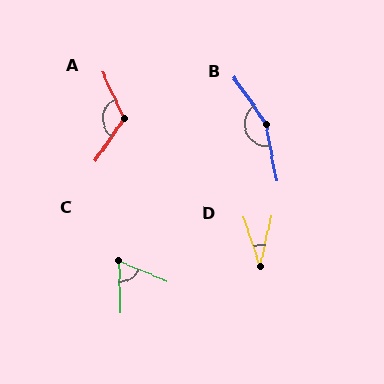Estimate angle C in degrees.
Approximately 66 degrees.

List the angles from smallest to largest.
D (31°), C (66°), A (120°), B (156°).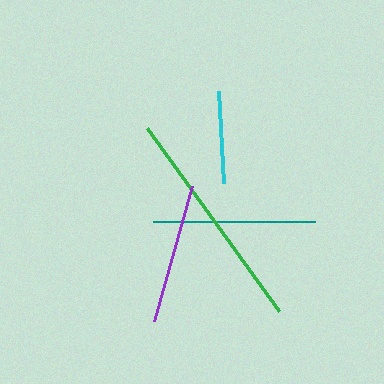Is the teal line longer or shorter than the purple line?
The teal line is longer than the purple line.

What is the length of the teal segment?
The teal segment is approximately 162 pixels long.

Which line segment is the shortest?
The cyan line is the shortest at approximately 93 pixels.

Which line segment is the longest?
The green line is the longest at approximately 226 pixels.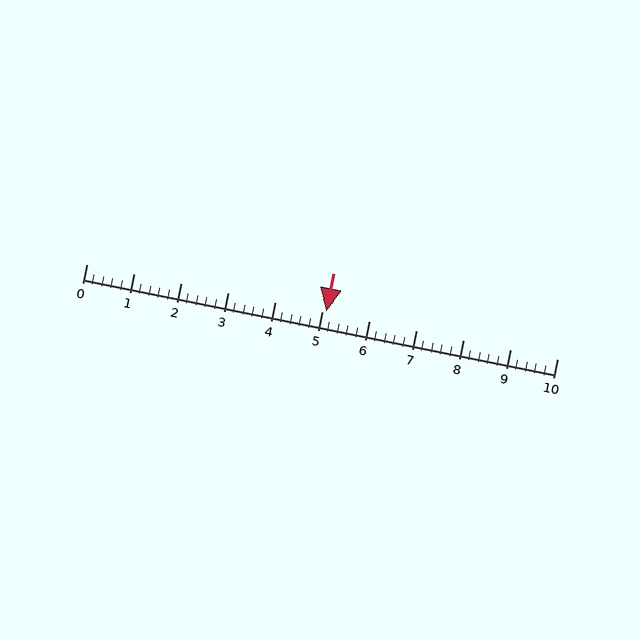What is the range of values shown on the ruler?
The ruler shows values from 0 to 10.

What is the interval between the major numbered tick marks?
The major tick marks are spaced 1 units apart.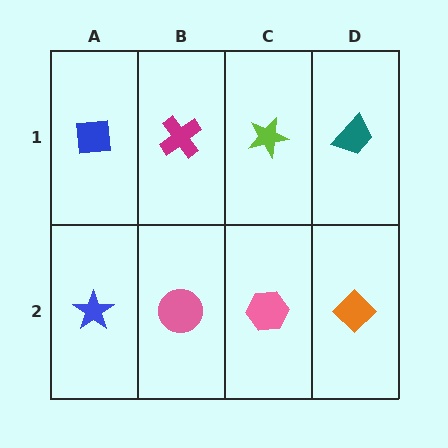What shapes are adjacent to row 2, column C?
A lime star (row 1, column C), a pink circle (row 2, column B), an orange diamond (row 2, column D).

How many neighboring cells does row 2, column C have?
3.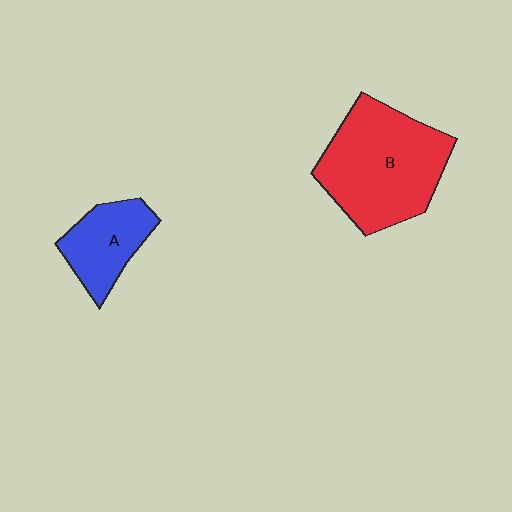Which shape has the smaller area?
Shape A (blue).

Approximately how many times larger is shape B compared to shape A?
Approximately 2.1 times.